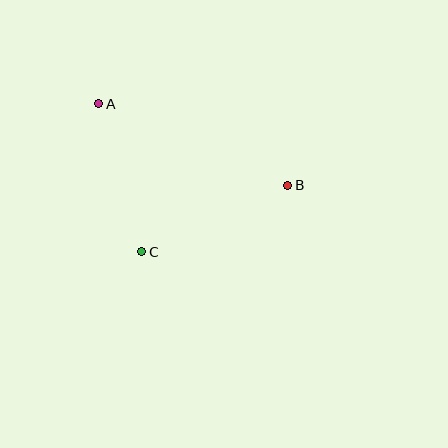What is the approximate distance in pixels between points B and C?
The distance between B and C is approximately 160 pixels.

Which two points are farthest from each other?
Points A and B are farthest from each other.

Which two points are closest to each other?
Points A and C are closest to each other.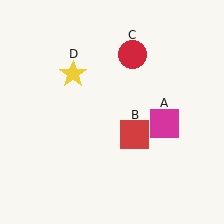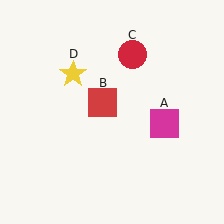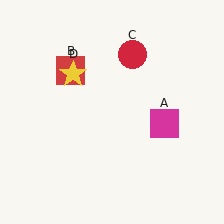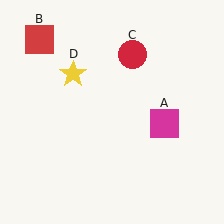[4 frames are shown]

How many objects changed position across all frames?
1 object changed position: red square (object B).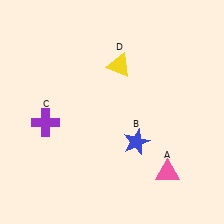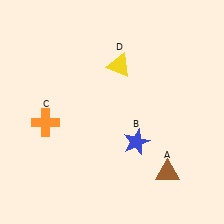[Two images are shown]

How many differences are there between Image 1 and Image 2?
There are 2 differences between the two images.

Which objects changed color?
A changed from pink to brown. C changed from purple to orange.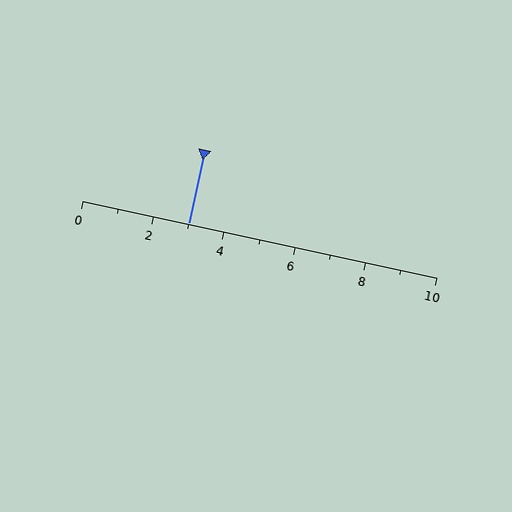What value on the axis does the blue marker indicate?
The marker indicates approximately 3.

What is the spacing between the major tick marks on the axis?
The major ticks are spaced 2 apart.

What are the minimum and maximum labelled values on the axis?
The axis runs from 0 to 10.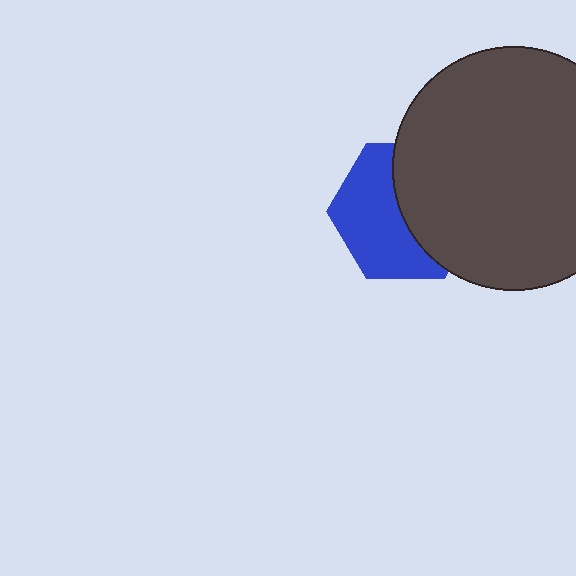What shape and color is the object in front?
The object in front is a dark gray circle.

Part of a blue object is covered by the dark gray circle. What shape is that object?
It is a hexagon.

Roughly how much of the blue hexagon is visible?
About half of it is visible (roughly 52%).